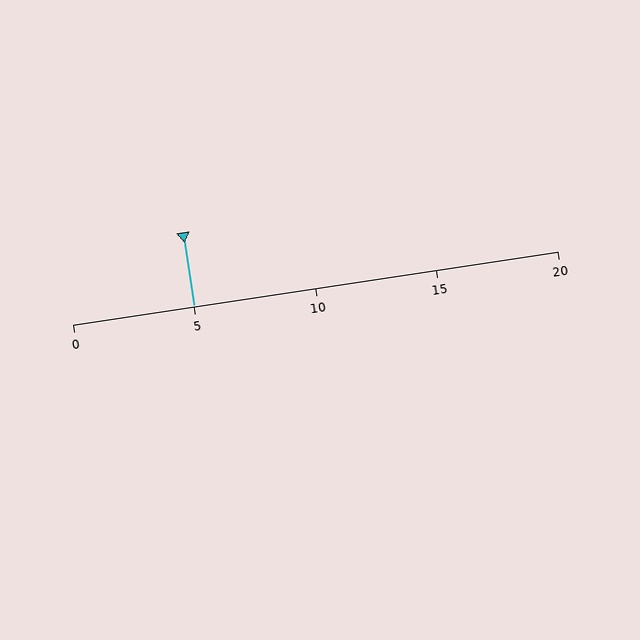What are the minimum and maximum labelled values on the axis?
The axis runs from 0 to 20.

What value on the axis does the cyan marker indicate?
The marker indicates approximately 5.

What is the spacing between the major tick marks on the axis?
The major ticks are spaced 5 apart.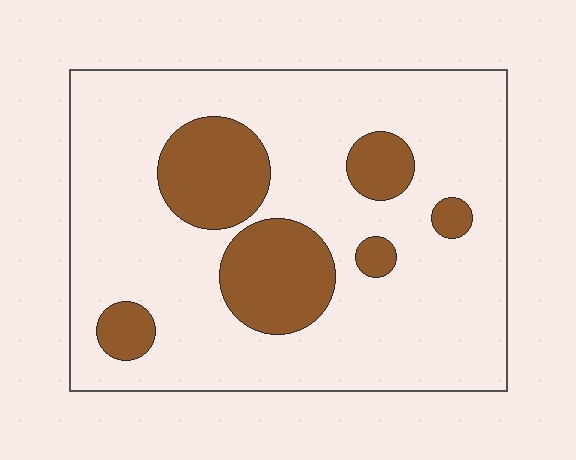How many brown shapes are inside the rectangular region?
6.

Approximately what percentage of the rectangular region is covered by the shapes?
Approximately 20%.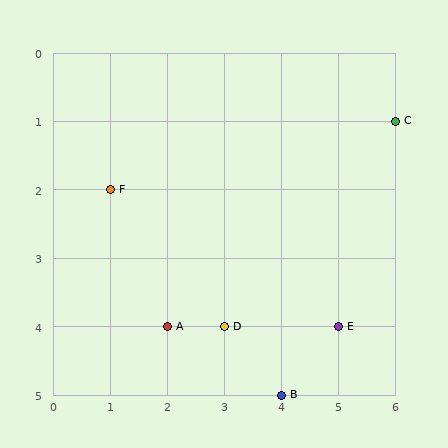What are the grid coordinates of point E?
Point E is at grid coordinates (5, 4).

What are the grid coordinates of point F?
Point F is at grid coordinates (1, 2).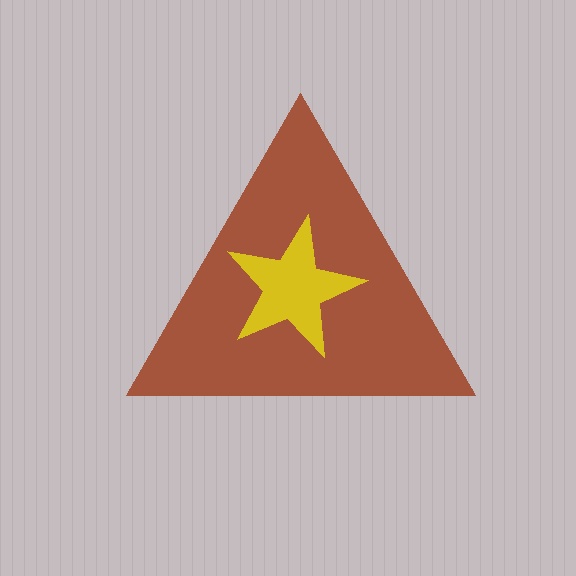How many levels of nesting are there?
2.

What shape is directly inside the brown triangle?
The yellow star.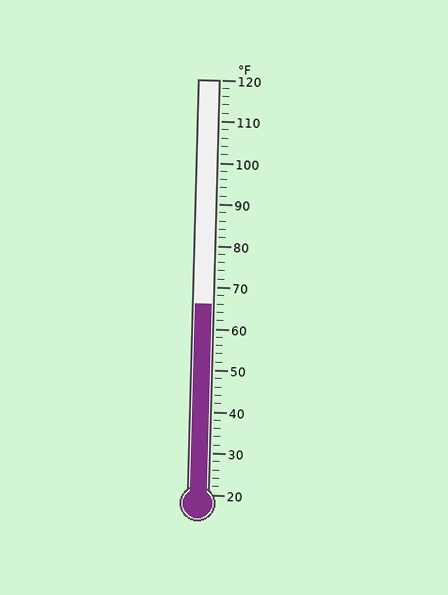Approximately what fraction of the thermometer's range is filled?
The thermometer is filled to approximately 45% of its range.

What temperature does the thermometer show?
The thermometer shows approximately 66°F.